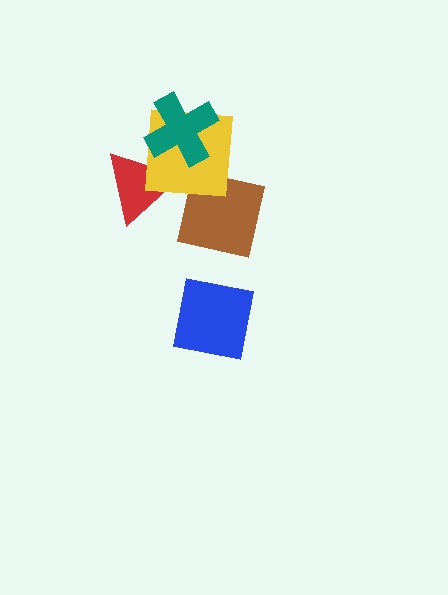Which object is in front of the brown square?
The yellow square is in front of the brown square.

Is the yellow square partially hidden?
Yes, it is partially covered by another shape.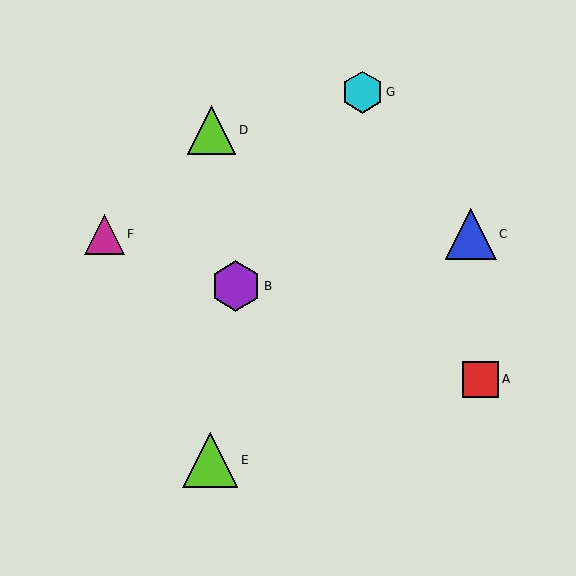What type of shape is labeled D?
Shape D is a lime triangle.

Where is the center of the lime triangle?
The center of the lime triangle is at (210, 460).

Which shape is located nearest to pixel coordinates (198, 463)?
The lime triangle (labeled E) at (210, 460) is nearest to that location.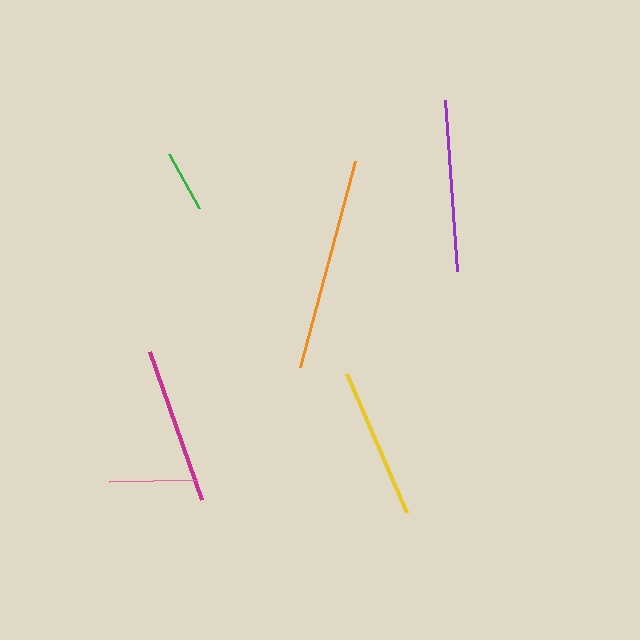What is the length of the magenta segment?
The magenta segment is approximately 157 pixels long.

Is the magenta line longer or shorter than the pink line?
The magenta line is longer than the pink line.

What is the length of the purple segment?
The purple segment is approximately 172 pixels long.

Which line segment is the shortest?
The green line is the shortest at approximately 62 pixels.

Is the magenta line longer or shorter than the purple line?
The purple line is longer than the magenta line.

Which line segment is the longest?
The orange line is the longest at approximately 213 pixels.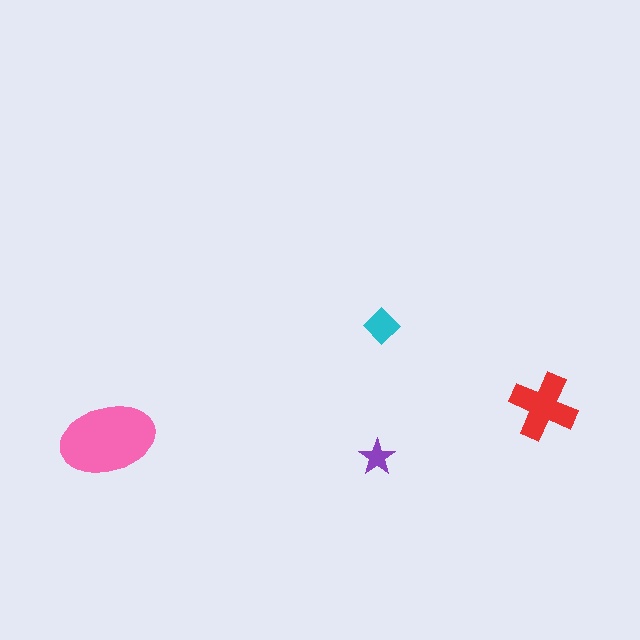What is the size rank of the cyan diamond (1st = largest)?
3rd.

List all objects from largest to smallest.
The pink ellipse, the red cross, the cyan diamond, the purple star.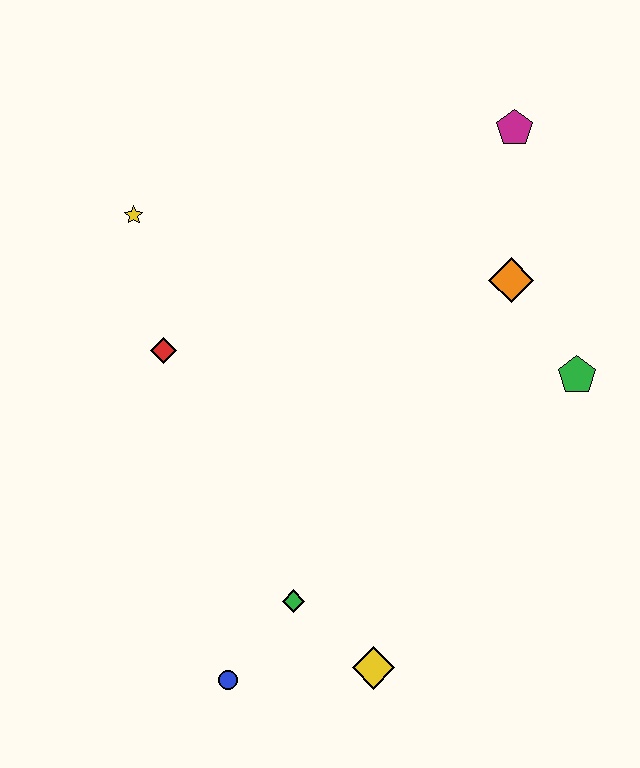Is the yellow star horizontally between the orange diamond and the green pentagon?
No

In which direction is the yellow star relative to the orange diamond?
The yellow star is to the left of the orange diamond.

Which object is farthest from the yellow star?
The yellow diamond is farthest from the yellow star.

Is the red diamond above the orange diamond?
No